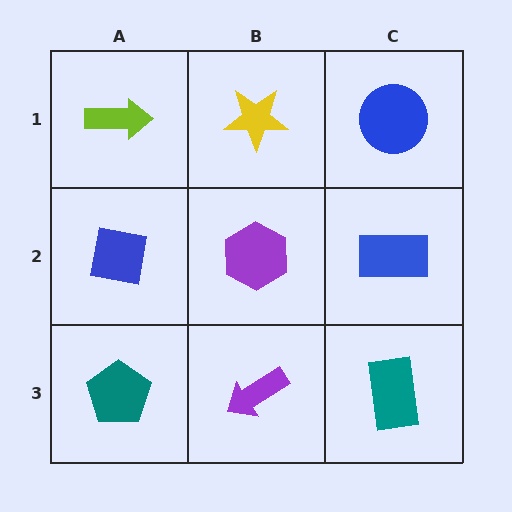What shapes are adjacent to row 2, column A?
A lime arrow (row 1, column A), a teal pentagon (row 3, column A), a purple hexagon (row 2, column B).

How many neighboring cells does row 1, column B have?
3.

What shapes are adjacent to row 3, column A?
A blue square (row 2, column A), a purple arrow (row 3, column B).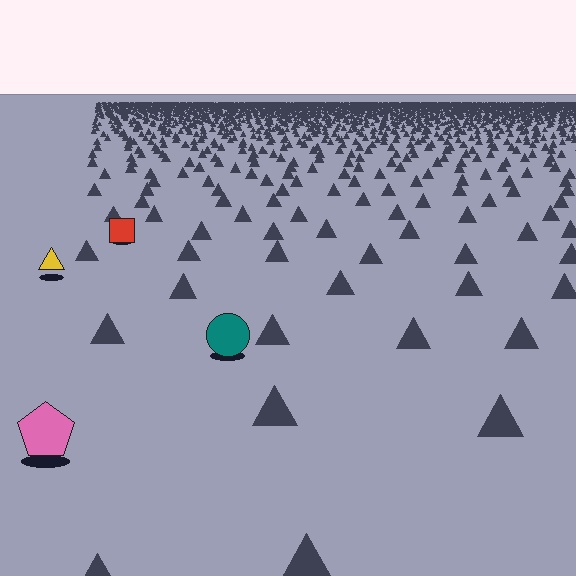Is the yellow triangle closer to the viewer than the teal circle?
No. The teal circle is closer — you can tell from the texture gradient: the ground texture is coarser near it.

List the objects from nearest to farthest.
From nearest to farthest: the pink pentagon, the teal circle, the yellow triangle, the red square.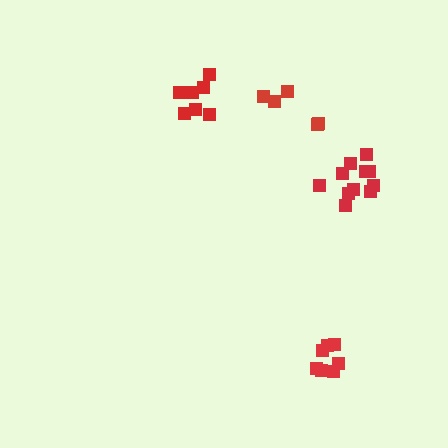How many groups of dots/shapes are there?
There are 4 groups.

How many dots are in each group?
Group 1: 7 dots, Group 2: 5 dots, Group 3: 11 dots, Group 4: 7 dots (30 total).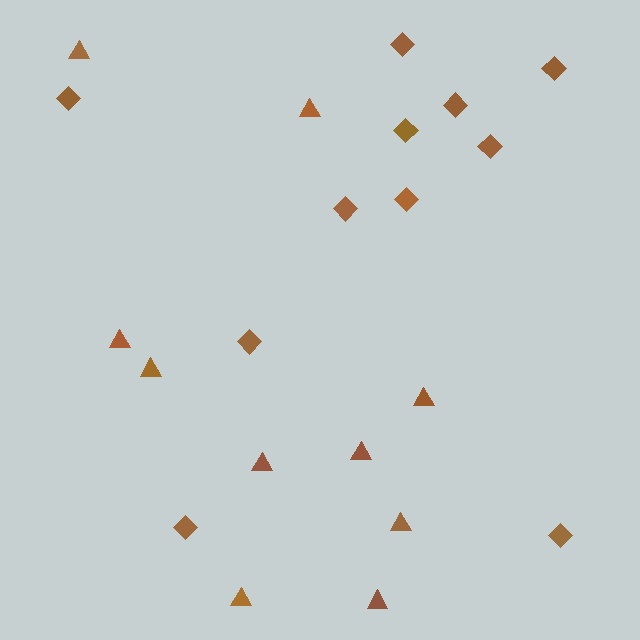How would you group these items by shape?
There are 2 groups: one group of triangles (10) and one group of diamonds (11).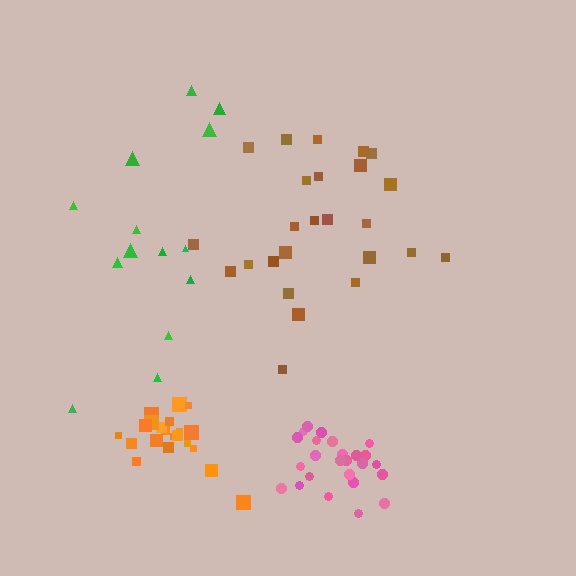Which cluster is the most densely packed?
Orange.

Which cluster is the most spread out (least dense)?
Green.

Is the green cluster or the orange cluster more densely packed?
Orange.